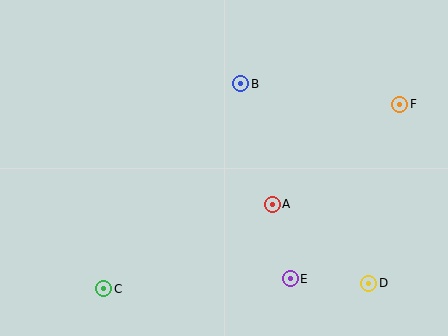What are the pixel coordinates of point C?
Point C is at (104, 289).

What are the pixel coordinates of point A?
Point A is at (272, 204).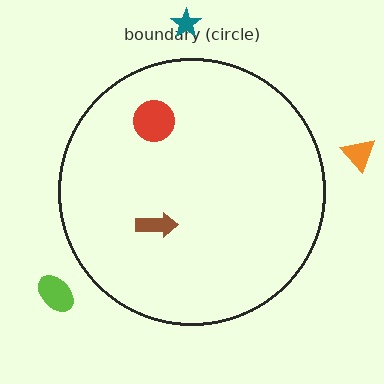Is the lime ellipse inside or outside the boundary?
Outside.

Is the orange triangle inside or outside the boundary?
Outside.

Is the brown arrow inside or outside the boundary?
Inside.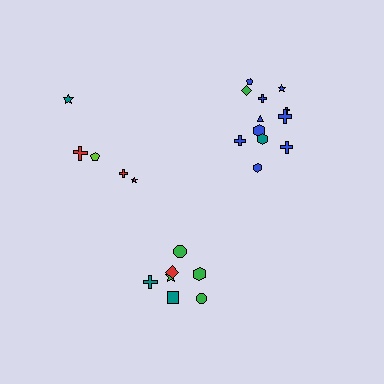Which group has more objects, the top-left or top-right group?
The top-right group.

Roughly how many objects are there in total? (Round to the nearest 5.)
Roughly 25 objects in total.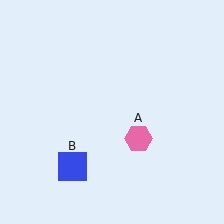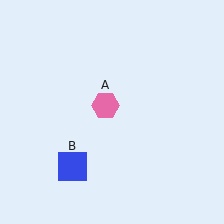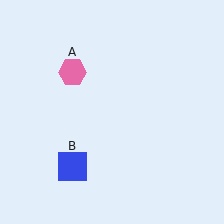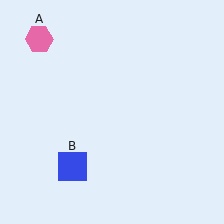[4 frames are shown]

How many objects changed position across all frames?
1 object changed position: pink hexagon (object A).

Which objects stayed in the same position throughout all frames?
Blue square (object B) remained stationary.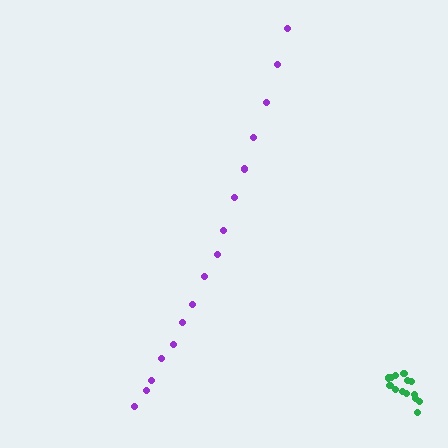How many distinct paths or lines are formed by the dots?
There are 2 distinct paths.